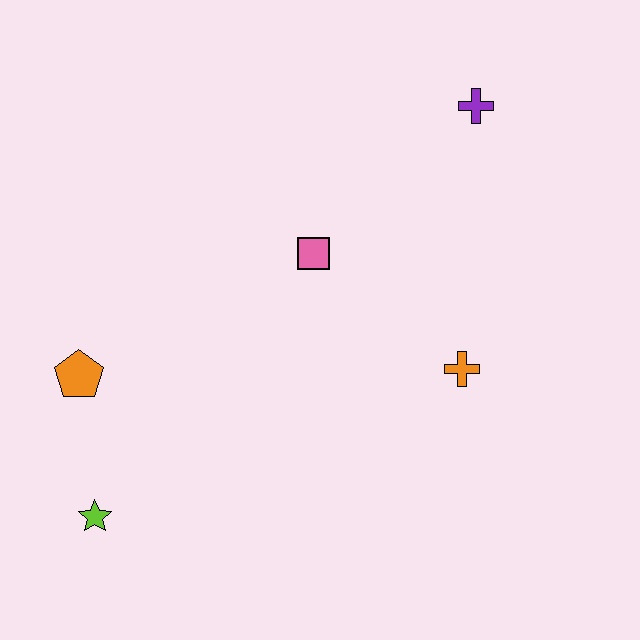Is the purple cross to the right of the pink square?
Yes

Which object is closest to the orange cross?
The pink square is closest to the orange cross.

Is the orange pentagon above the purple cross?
No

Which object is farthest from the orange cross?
The lime star is farthest from the orange cross.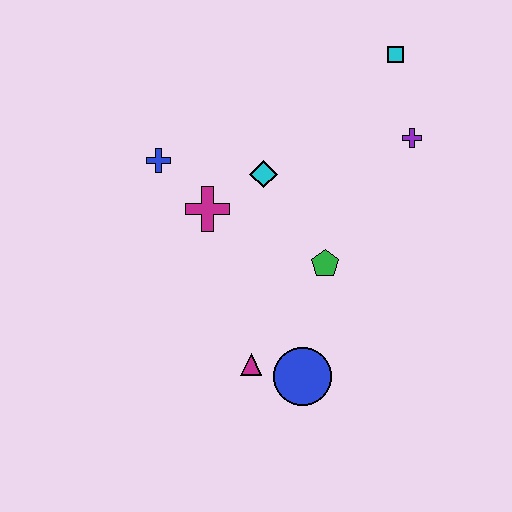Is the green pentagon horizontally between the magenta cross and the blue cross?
No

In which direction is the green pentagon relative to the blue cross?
The green pentagon is to the right of the blue cross.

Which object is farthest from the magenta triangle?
The cyan square is farthest from the magenta triangle.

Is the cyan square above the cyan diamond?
Yes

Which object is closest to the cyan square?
The purple cross is closest to the cyan square.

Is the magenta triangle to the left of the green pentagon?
Yes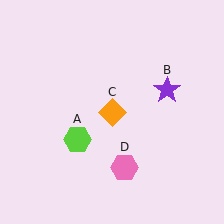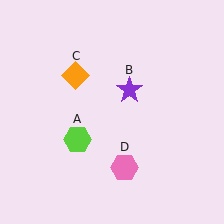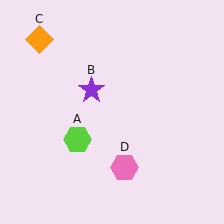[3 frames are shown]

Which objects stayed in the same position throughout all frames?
Lime hexagon (object A) and pink hexagon (object D) remained stationary.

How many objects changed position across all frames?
2 objects changed position: purple star (object B), orange diamond (object C).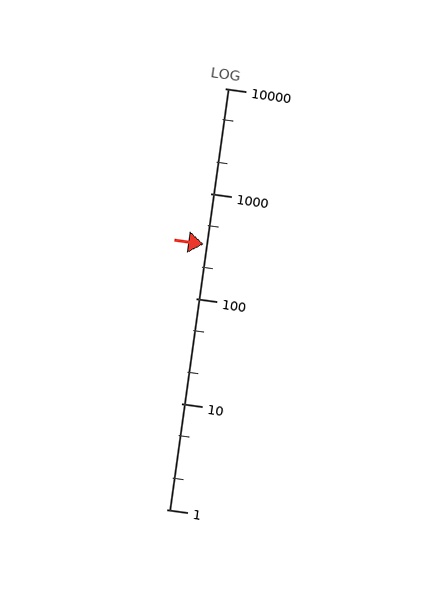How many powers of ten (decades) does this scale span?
The scale spans 4 decades, from 1 to 10000.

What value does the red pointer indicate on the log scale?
The pointer indicates approximately 330.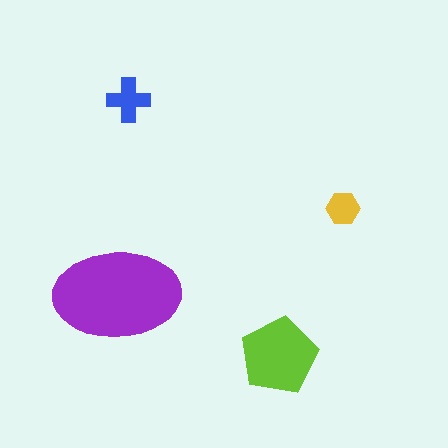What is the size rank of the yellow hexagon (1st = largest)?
4th.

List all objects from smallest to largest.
The yellow hexagon, the blue cross, the lime pentagon, the purple ellipse.